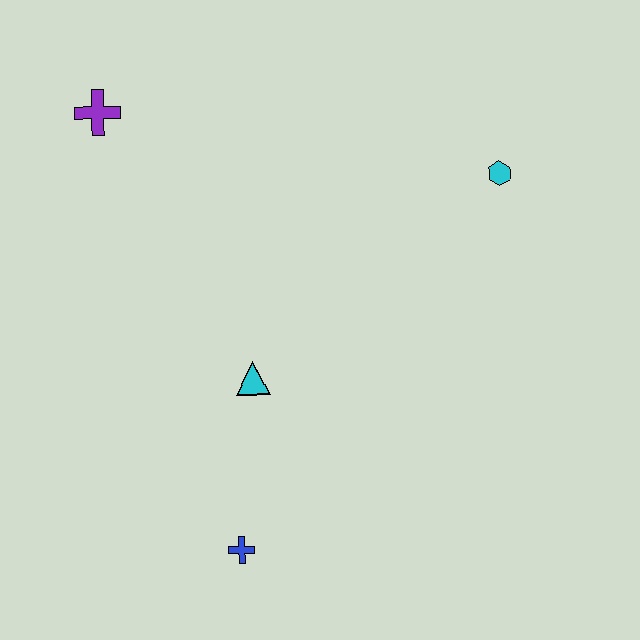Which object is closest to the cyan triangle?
The blue cross is closest to the cyan triangle.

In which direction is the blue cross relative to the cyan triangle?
The blue cross is below the cyan triangle.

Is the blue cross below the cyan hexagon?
Yes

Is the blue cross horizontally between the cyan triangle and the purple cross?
Yes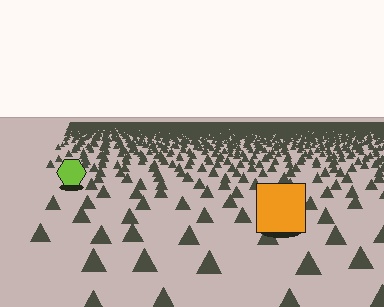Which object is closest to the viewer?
The orange square is closest. The texture marks near it are larger and more spread out.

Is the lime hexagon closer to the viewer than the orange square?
No. The orange square is closer — you can tell from the texture gradient: the ground texture is coarser near it.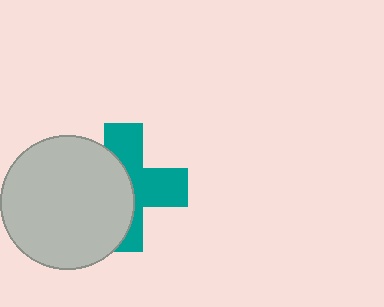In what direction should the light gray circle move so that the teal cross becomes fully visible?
The light gray circle should move left. That is the shortest direction to clear the overlap and leave the teal cross fully visible.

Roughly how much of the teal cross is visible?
About half of it is visible (roughly 51%).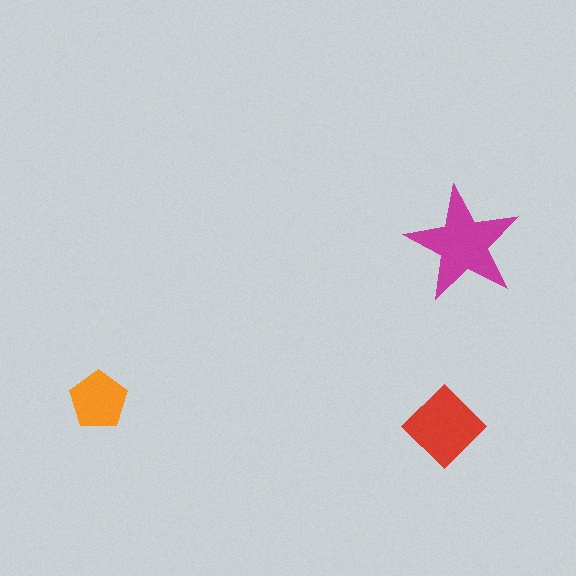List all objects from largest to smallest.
The magenta star, the red diamond, the orange pentagon.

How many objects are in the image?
There are 3 objects in the image.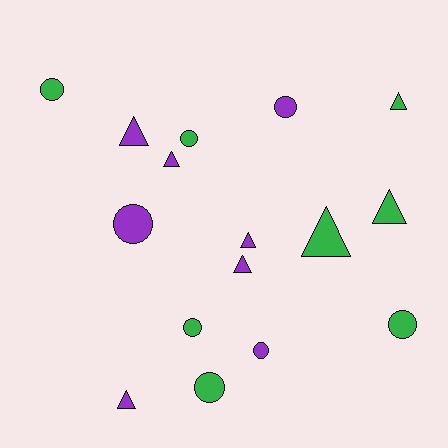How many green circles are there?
There are 5 green circles.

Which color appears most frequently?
Green, with 8 objects.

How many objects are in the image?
There are 16 objects.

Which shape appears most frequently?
Circle, with 8 objects.